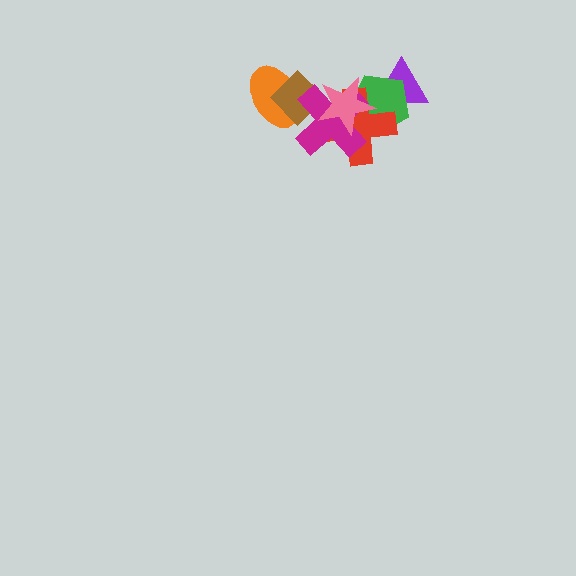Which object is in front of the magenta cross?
The pink star is in front of the magenta cross.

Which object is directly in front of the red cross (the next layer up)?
The magenta cross is directly in front of the red cross.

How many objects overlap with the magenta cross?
5 objects overlap with the magenta cross.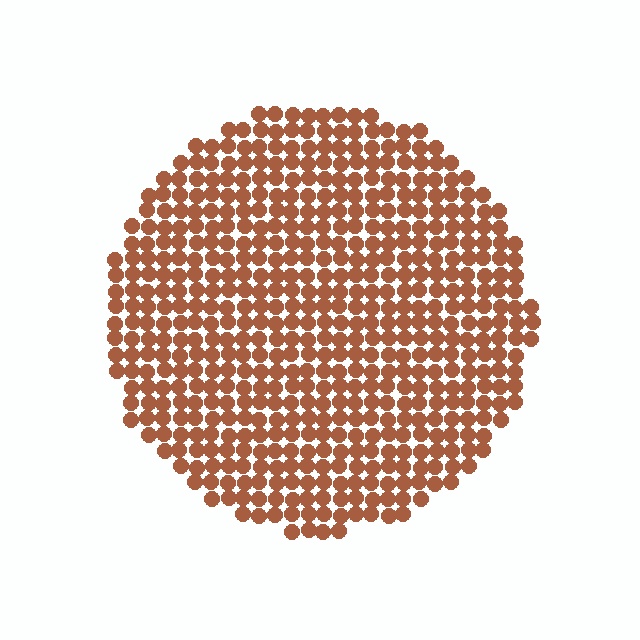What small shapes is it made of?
It is made of small circles.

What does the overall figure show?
The overall figure shows a circle.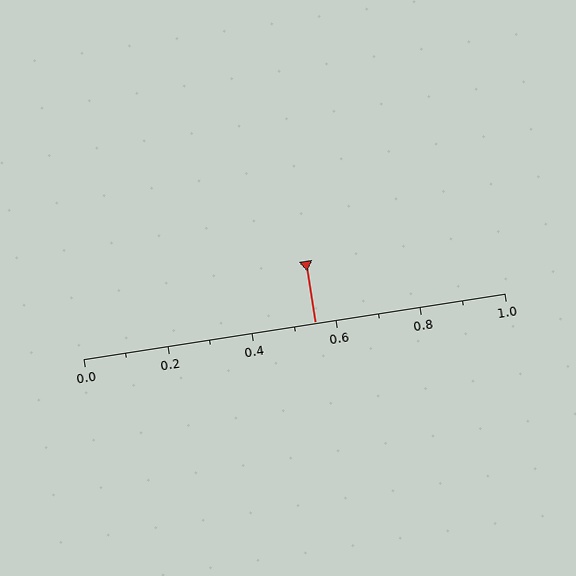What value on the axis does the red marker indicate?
The marker indicates approximately 0.55.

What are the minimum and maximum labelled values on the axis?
The axis runs from 0.0 to 1.0.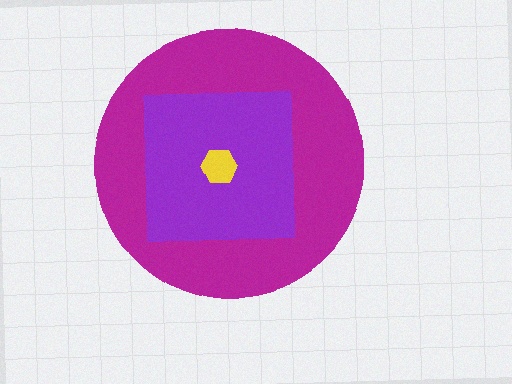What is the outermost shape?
The magenta circle.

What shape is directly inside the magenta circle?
The purple square.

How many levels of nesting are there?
3.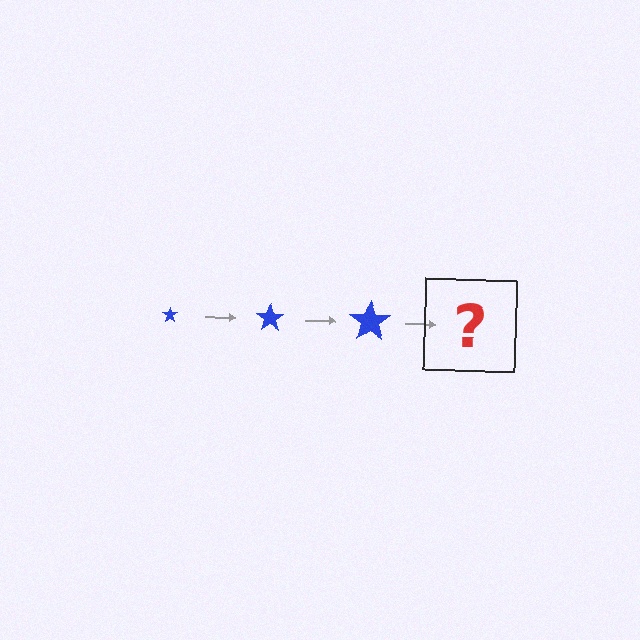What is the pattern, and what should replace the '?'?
The pattern is that the star gets progressively larger each step. The '?' should be a blue star, larger than the previous one.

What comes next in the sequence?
The next element should be a blue star, larger than the previous one.